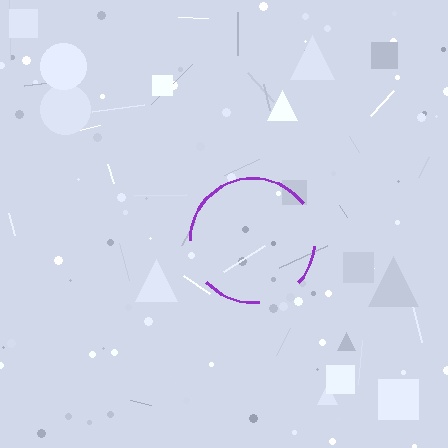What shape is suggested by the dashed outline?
The dashed outline suggests a circle.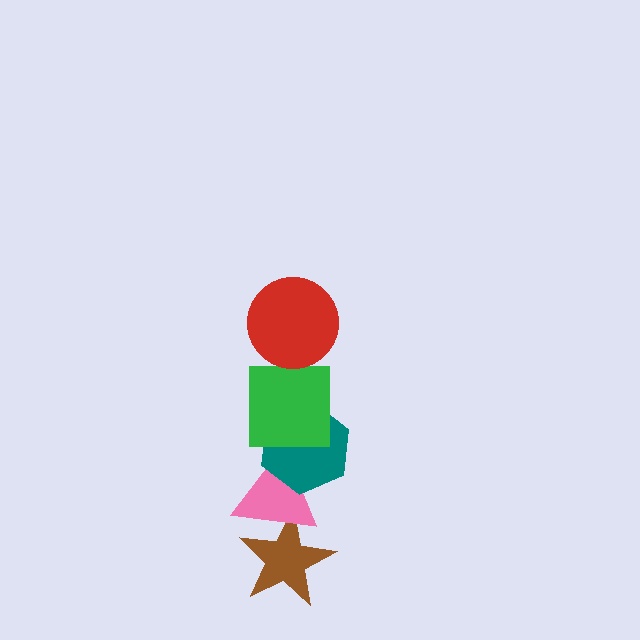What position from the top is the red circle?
The red circle is 1st from the top.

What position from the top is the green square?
The green square is 2nd from the top.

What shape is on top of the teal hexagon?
The green square is on top of the teal hexagon.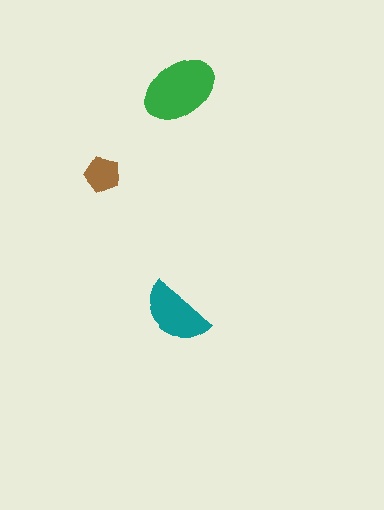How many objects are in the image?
There are 3 objects in the image.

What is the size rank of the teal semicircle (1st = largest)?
2nd.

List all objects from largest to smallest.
The green ellipse, the teal semicircle, the brown pentagon.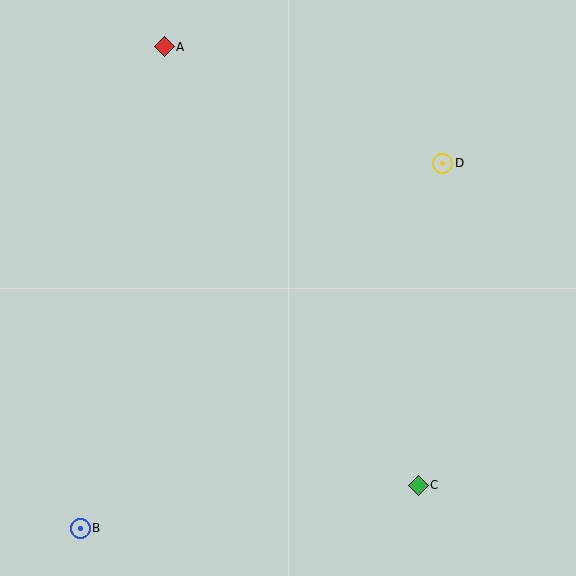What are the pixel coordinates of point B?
Point B is at (80, 528).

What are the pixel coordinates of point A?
Point A is at (164, 47).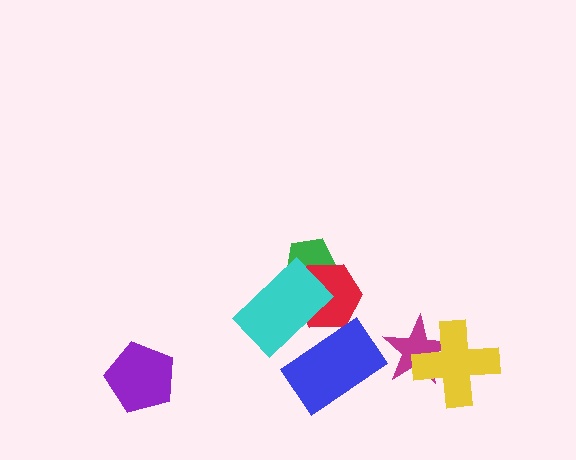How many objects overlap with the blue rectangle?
2 objects overlap with the blue rectangle.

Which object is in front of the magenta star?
The yellow cross is in front of the magenta star.